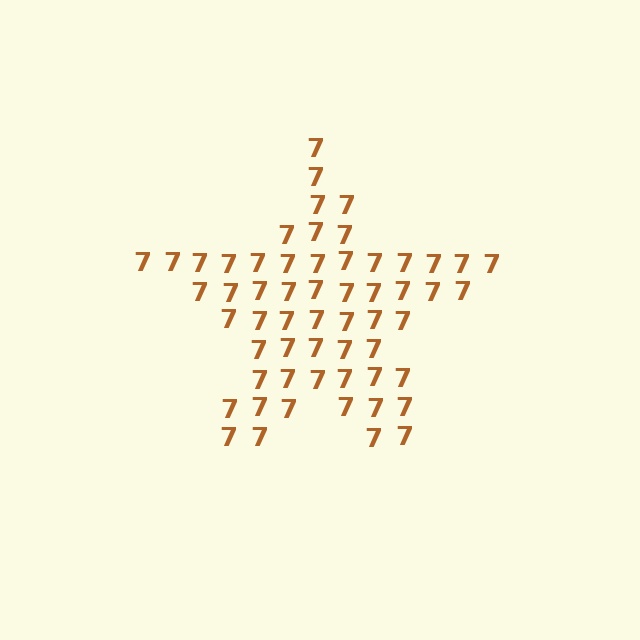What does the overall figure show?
The overall figure shows a star.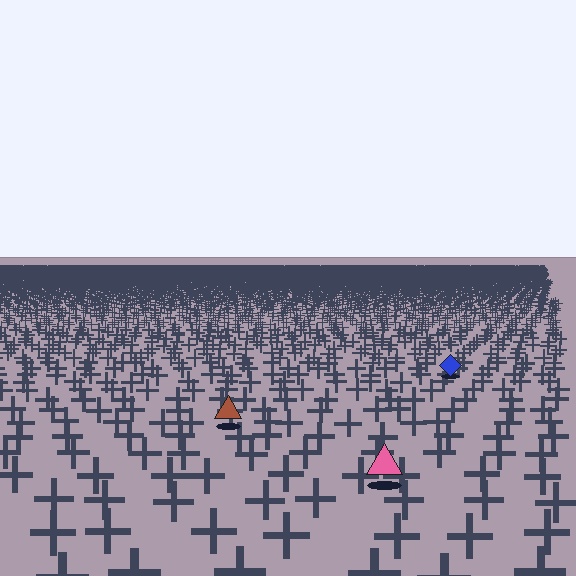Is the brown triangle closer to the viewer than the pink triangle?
No. The pink triangle is closer — you can tell from the texture gradient: the ground texture is coarser near it.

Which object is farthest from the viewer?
The blue diamond is farthest from the viewer. It appears smaller and the ground texture around it is denser.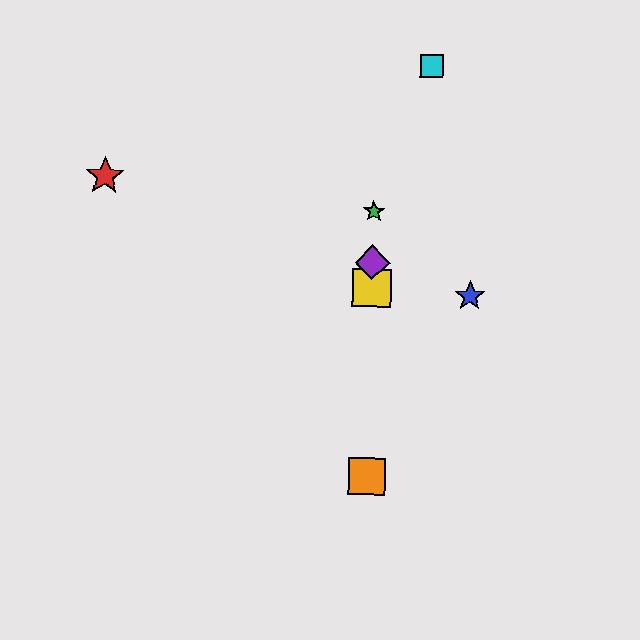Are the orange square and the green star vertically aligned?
Yes, both are at x≈367.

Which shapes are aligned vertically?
The green star, the yellow square, the purple diamond, the orange square are aligned vertically.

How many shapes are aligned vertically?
4 shapes (the green star, the yellow square, the purple diamond, the orange square) are aligned vertically.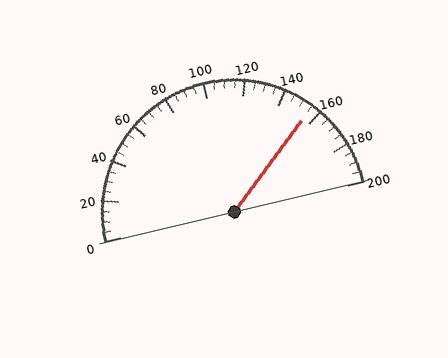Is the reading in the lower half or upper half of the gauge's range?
The reading is in the upper half of the range (0 to 200).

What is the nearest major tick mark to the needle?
The nearest major tick mark is 160.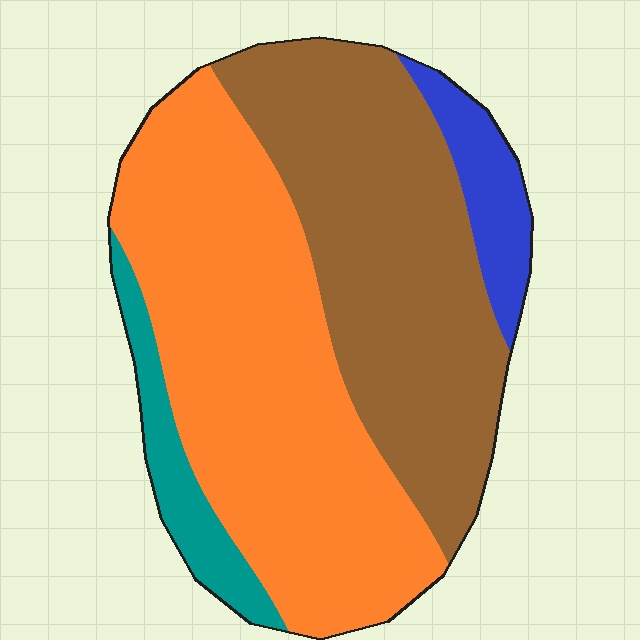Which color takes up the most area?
Orange, at roughly 45%.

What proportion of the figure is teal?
Teal covers about 10% of the figure.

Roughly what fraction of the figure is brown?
Brown covers 38% of the figure.